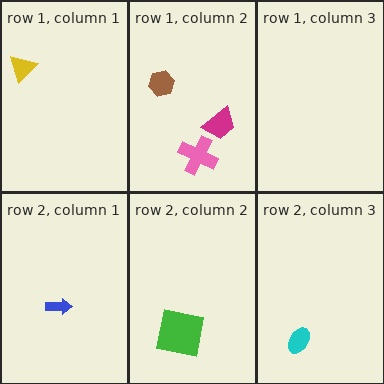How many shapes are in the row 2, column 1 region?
1.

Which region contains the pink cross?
The row 1, column 2 region.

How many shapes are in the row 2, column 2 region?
1.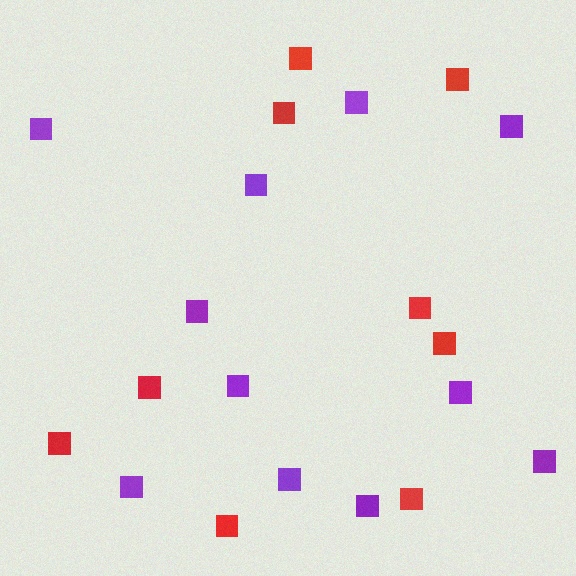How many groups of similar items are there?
There are 2 groups: one group of red squares (9) and one group of purple squares (11).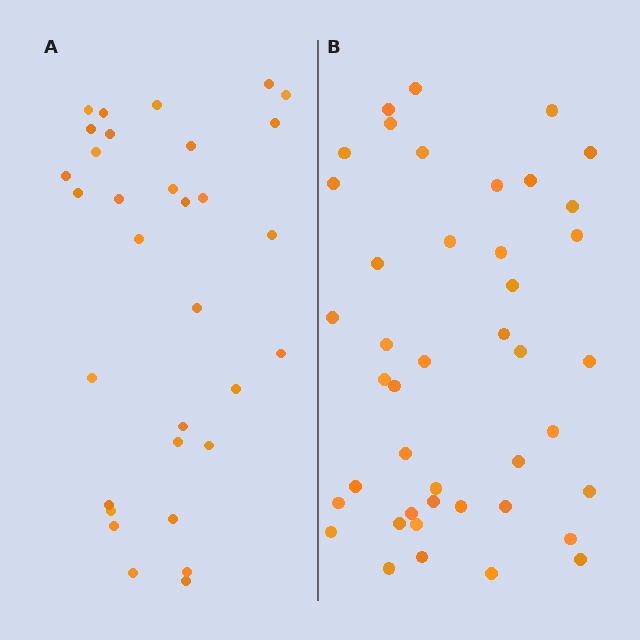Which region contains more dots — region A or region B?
Region B (the right region) has more dots.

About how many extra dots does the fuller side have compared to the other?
Region B has roughly 12 or so more dots than region A.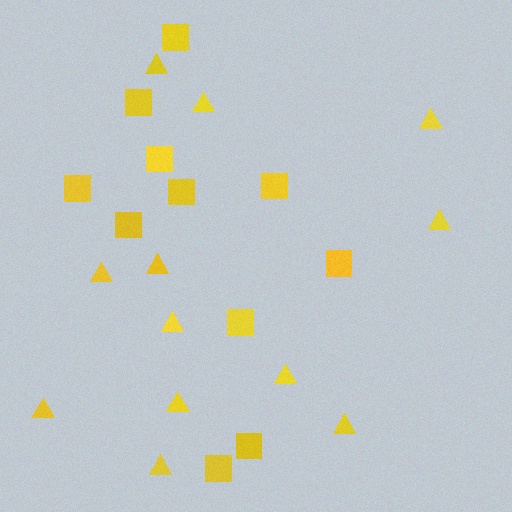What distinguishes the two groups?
There are 2 groups: one group of squares (11) and one group of triangles (12).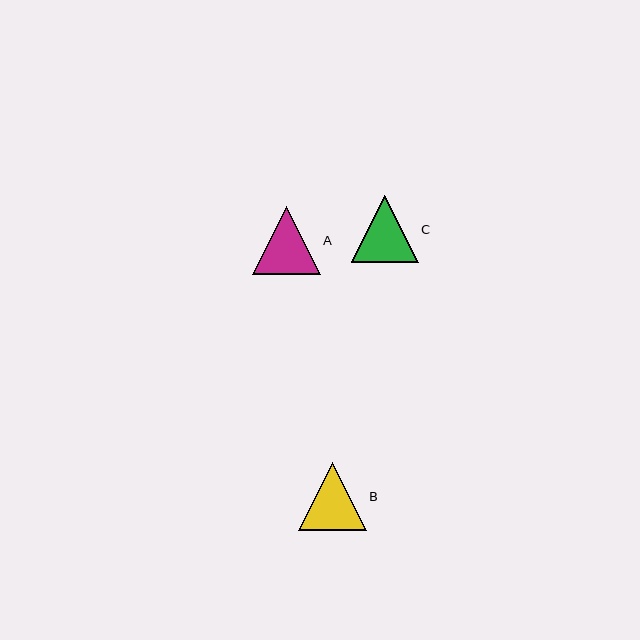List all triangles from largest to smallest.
From largest to smallest: B, A, C.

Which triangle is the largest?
Triangle B is the largest with a size of approximately 68 pixels.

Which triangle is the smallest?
Triangle C is the smallest with a size of approximately 67 pixels.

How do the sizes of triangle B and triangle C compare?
Triangle B and triangle C are approximately the same size.